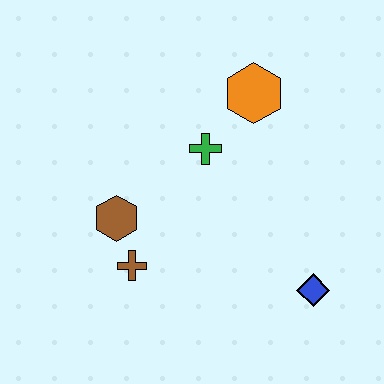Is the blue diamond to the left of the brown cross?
No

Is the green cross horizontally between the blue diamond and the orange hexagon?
No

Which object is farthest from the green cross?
The blue diamond is farthest from the green cross.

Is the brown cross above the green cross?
No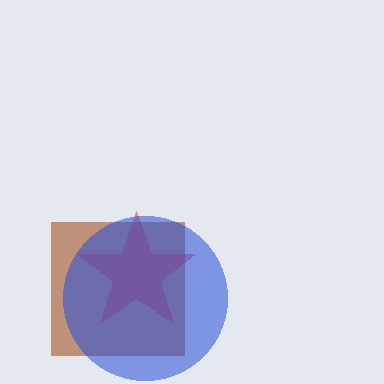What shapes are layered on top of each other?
The layered shapes are: a brown square, a red star, a blue circle.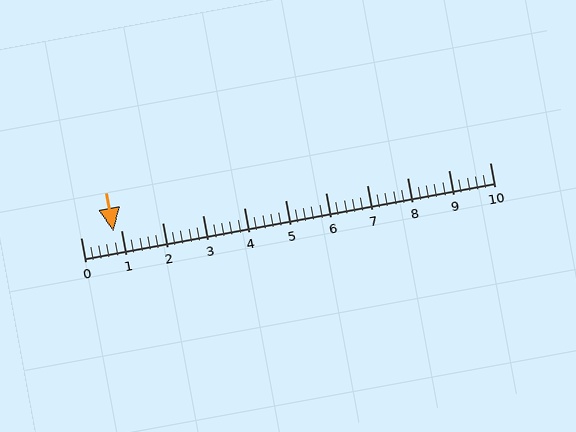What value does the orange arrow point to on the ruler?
The orange arrow points to approximately 0.8.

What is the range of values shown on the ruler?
The ruler shows values from 0 to 10.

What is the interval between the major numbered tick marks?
The major tick marks are spaced 1 units apart.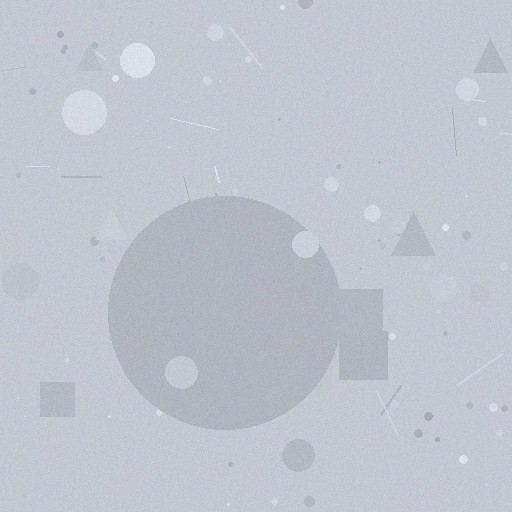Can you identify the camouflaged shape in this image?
The camouflaged shape is a circle.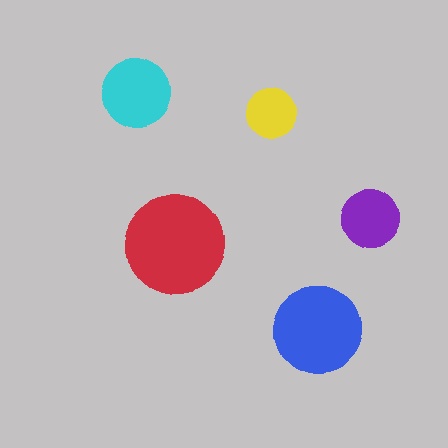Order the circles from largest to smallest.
the red one, the blue one, the cyan one, the purple one, the yellow one.